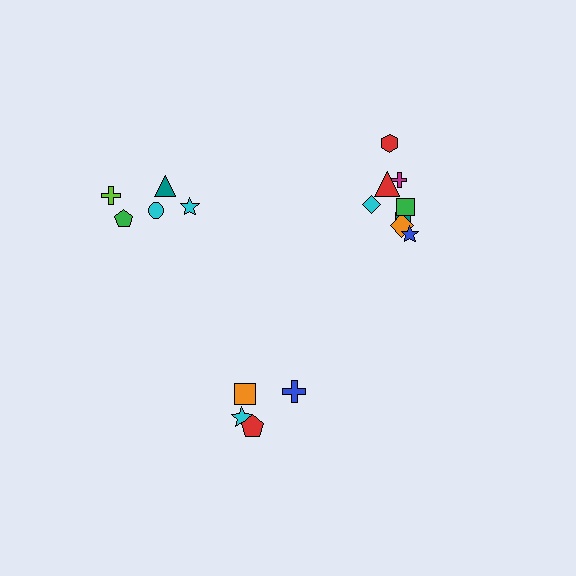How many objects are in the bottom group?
There are 4 objects.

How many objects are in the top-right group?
There are 8 objects.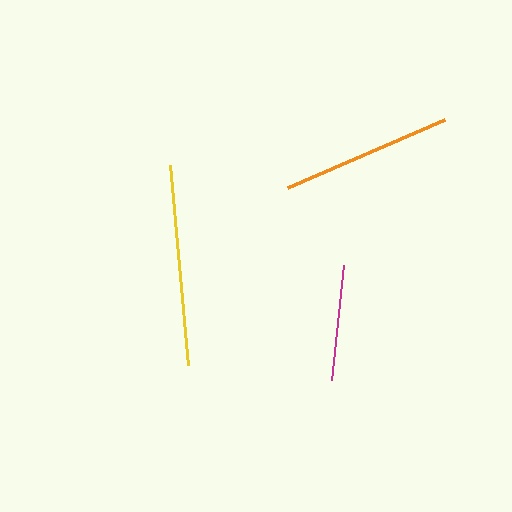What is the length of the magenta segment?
The magenta segment is approximately 115 pixels long.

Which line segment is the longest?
The yellow line is the longest at approximately 201 pixels.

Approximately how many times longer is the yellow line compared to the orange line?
The yellow line is approximately 1.2 times the length of the orange line.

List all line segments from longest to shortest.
From longest to shortest: yellow, orange, magenta.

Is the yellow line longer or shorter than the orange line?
The yellow line is longer than the orange line.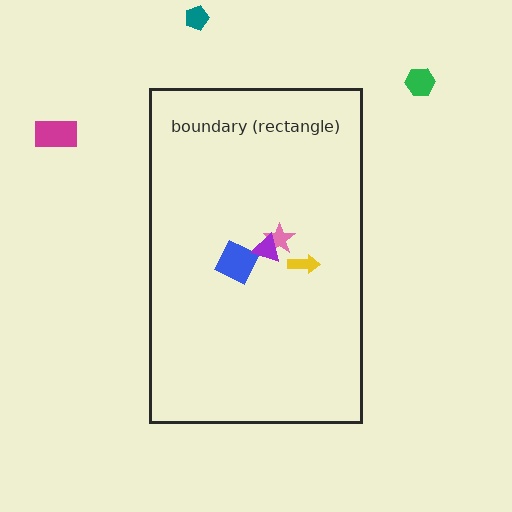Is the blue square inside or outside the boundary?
Inside.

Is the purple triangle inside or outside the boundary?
Inside.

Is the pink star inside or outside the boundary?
Inside.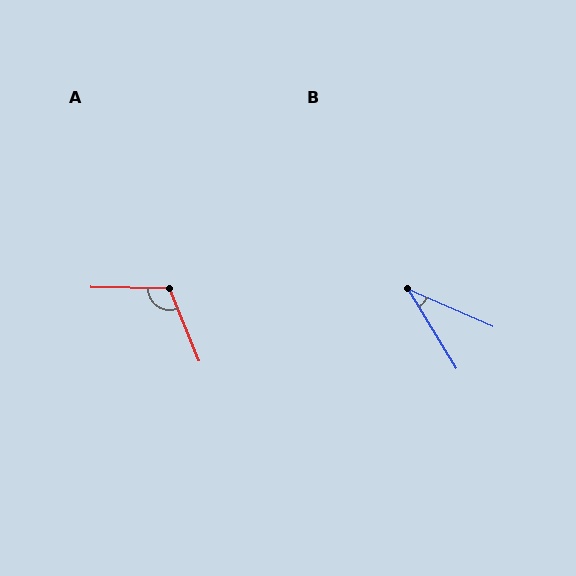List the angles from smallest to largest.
B (35°), A (114°).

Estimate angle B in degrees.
Approximately 35 degrees.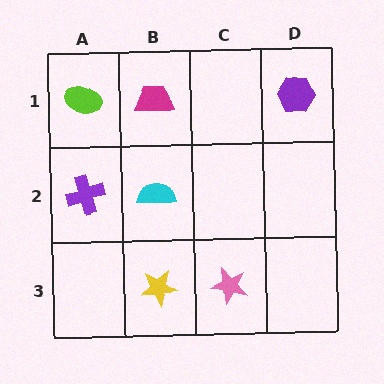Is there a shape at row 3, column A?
No, that cell is empty.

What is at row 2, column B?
A cyan semicircle.